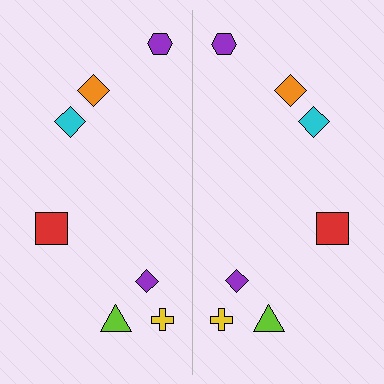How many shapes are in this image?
There are 14 shapes in this image.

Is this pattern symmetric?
Yes, this pattern has bilateral (reflection) symmetry.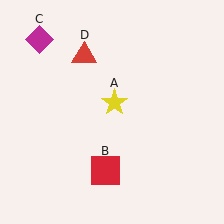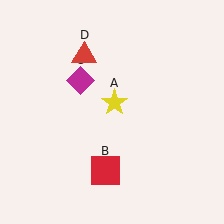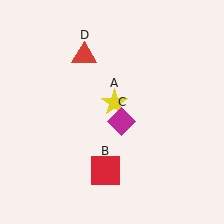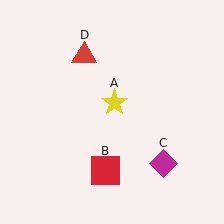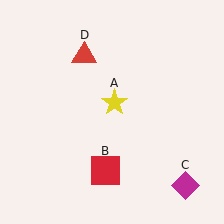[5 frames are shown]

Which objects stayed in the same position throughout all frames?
Yellow star (object A) and red square (object B) and red triangle (object D) remained stationary.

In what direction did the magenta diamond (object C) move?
The magenta diamond (object C) moved down and to the right.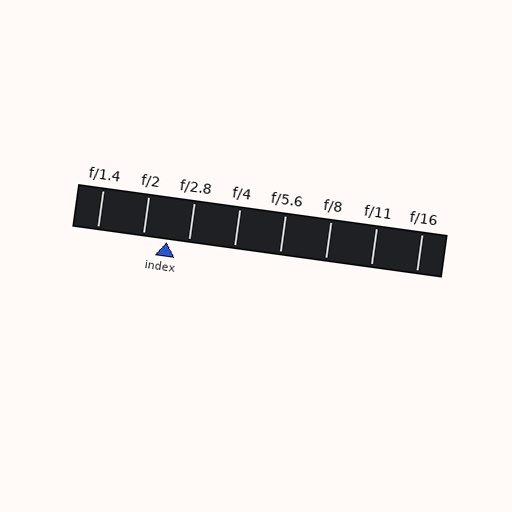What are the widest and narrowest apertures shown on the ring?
The widest aperture shown is f/1.4 and the narrowest is f/16.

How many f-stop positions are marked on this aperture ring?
There are 8 f-stop positions marked.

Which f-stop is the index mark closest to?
The index mark is closest to f/2.8.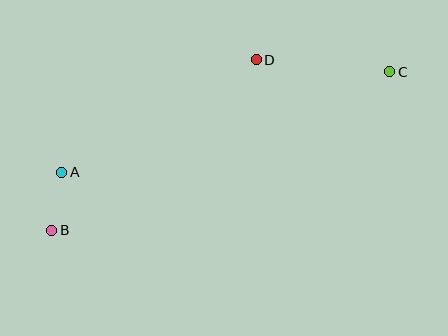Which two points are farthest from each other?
Points B and C are farthest from each other.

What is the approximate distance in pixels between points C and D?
The distance between C and D is approximately 134 pixels.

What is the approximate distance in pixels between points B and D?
The distance between B and D is approximately 266 pixels.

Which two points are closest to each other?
Points A and B are closest to each other.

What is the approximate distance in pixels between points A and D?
The distance between A and D is approximately 225 pixels.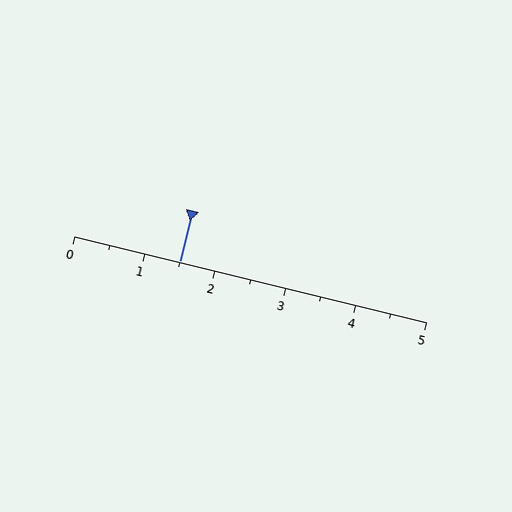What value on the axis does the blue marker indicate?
The marker indicates approximately 1.5.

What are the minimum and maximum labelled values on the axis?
The axis runs from 0 to 5.